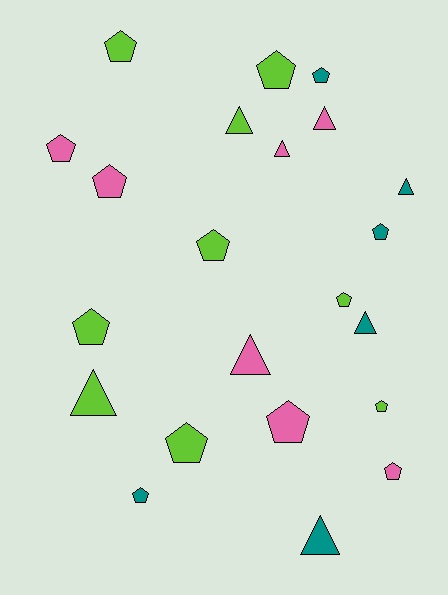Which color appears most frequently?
Lime, with 9 objects.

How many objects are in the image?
There are 22 objects.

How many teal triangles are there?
There are 3 teal triangles.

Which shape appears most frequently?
Pentagon, with 14 objects.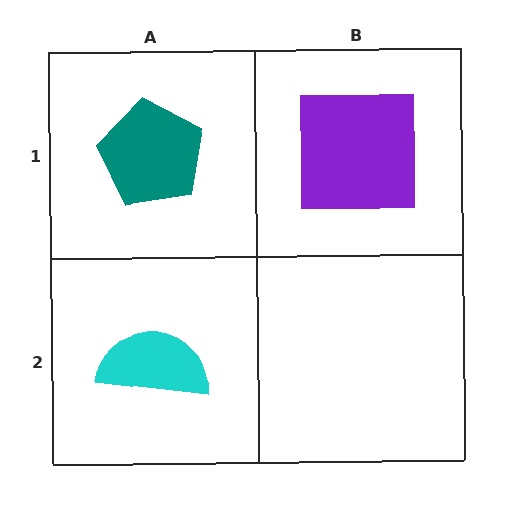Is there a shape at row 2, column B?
No, that cell is empty.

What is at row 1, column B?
A purple square.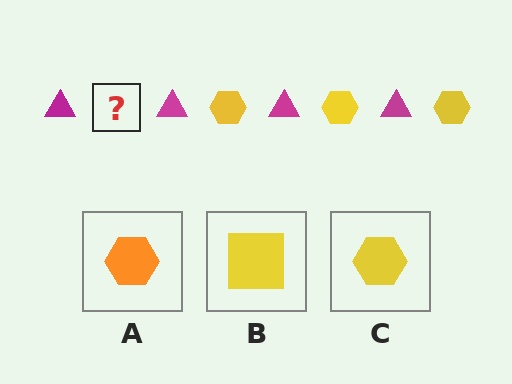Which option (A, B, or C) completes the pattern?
C.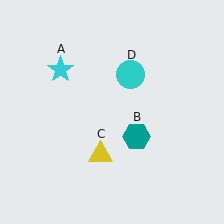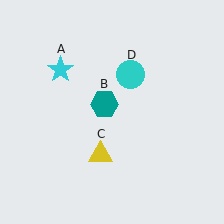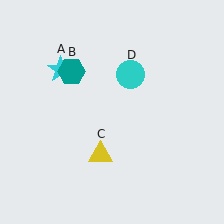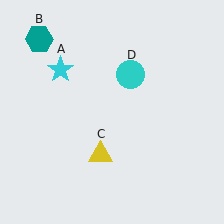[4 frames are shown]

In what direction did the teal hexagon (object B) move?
The teal hexagon (object B) moved up and to the left.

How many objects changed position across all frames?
1 object changed position: teal hexagon (object B).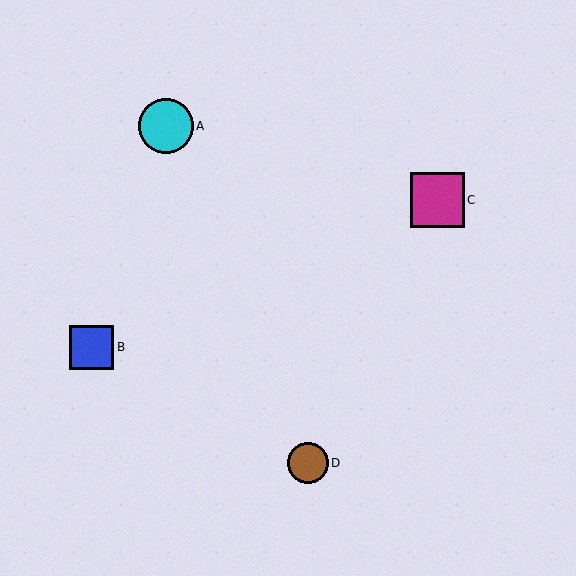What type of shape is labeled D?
Shape D is a brown circle.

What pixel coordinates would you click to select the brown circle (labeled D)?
Click at (308, 463) to select the brown circle D.